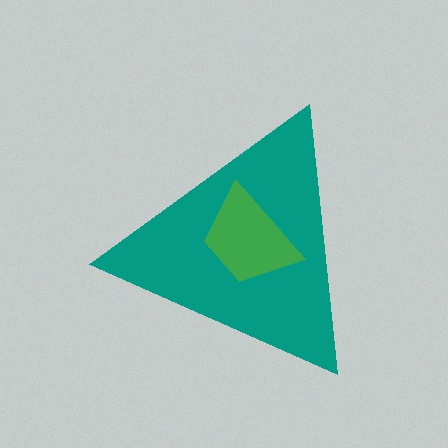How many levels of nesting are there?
2.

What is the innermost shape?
The green trapezoid.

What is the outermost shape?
The teal triangle.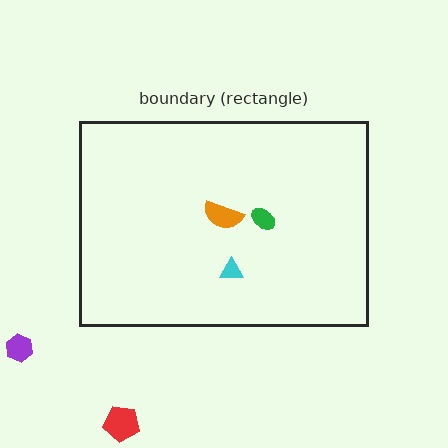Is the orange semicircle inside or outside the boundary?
Inside.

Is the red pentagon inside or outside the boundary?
Outside.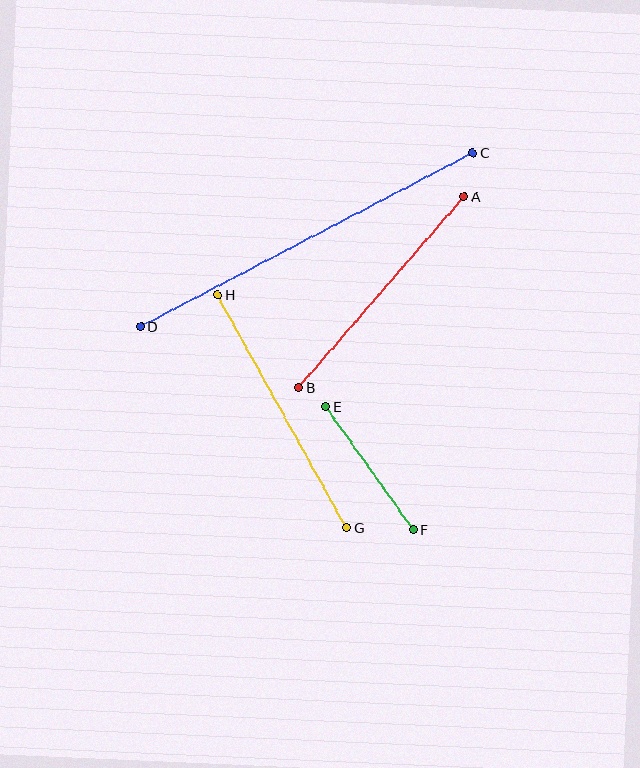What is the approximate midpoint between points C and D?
The midpoint is at approximately (307, 240) pixels.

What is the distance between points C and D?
The distance is approximately 375 pixels.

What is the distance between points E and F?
The distance is approximately 151 pixels.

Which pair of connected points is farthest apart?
Points C and D are farthest apart.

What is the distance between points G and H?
The distance is approximately 266 pixels.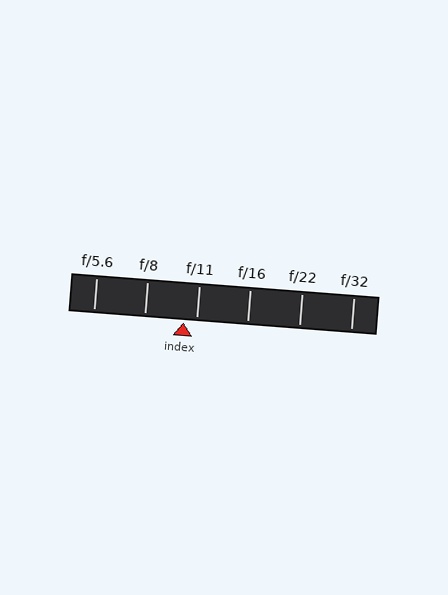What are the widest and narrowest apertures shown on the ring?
The widest aperture shown is f/5.6 and the narrowest is f/32.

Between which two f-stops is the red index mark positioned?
The index mark is between f/8 and f/11.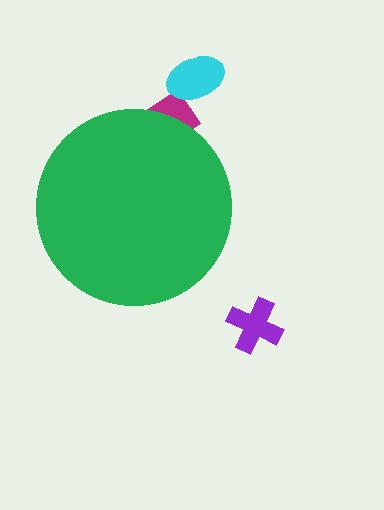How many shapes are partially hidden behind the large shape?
1 shape is partially hidden.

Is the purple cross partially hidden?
No, the purple cross is fully visible.